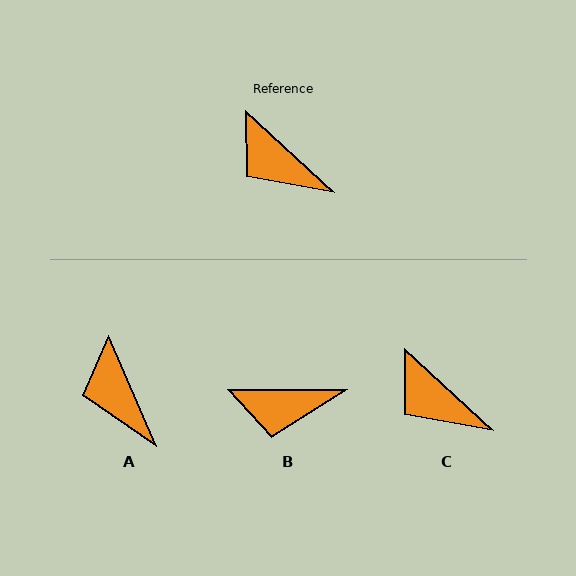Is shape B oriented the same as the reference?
No, it is off by about 43 degrees.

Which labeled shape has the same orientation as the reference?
C.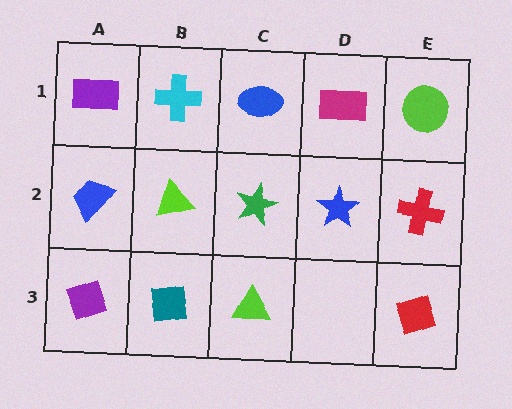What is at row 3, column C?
A lime triangle.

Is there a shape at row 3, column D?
No, that cell is empty.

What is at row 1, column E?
A lime circle.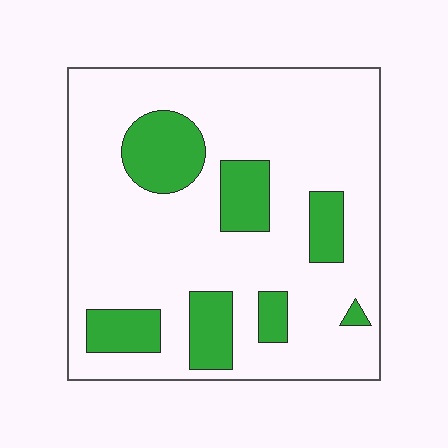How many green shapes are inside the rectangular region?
7.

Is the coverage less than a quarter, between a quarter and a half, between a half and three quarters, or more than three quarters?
Less than a quarter.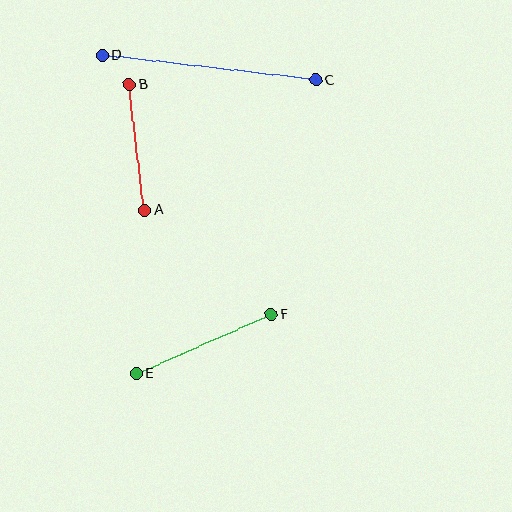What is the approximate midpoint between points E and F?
The midpoint is at approximately (204, 344) pixels.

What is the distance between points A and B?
The distance is approximately 127 pixels.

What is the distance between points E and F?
The distance is approximately 148 pixels.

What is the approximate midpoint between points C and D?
The midpoint is at approximately (209, 68) pixels.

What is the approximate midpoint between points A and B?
The midpoint is at approximately (137, 147) pixels.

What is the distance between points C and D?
The distance is approximately 215 pixels.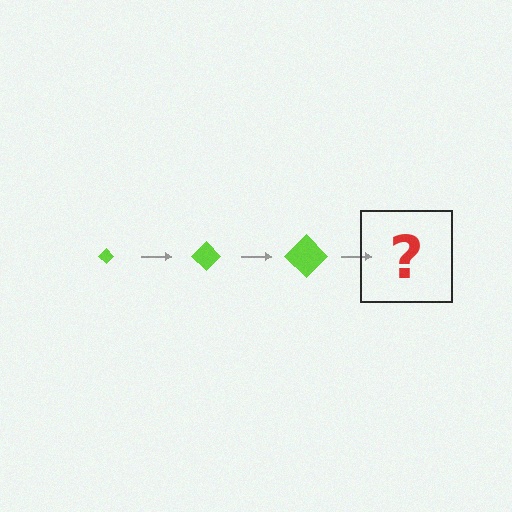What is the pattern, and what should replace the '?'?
The pattern is that the diamond gets progressively larger each step. The '?' should be a lime diamond, larger than the previous one.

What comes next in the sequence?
The next element should be a lime diamond, larger than the previous one.